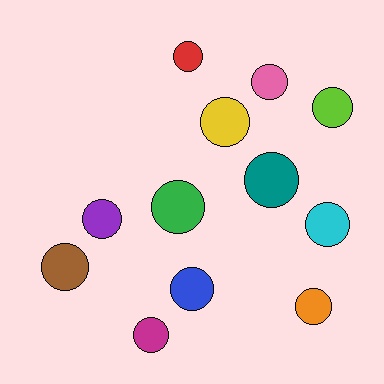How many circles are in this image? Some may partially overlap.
There are 12 circles.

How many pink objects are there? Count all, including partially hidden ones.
There is 1 pink object.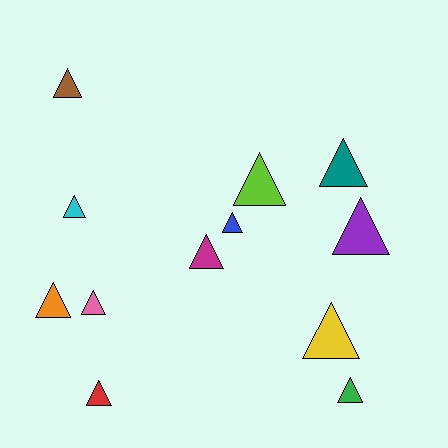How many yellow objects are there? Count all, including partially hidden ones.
There is 1 yellow object.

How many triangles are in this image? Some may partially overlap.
There are 12 triangles.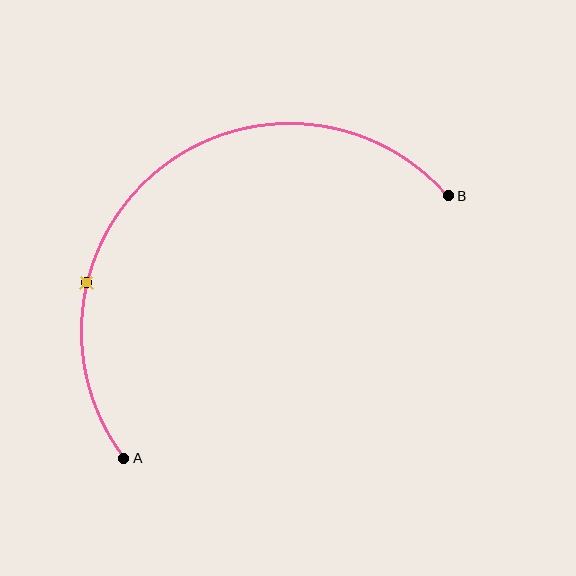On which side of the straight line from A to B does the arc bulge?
The arc bulges above and to the left of the straight line connecting A and B.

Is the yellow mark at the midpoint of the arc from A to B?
No. The yellow mark lies on the arc but is closer to endpoint A. The arc midpoint would be at the point on the curve equidistant along the arc from both A and B.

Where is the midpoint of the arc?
The arc midpoint is the point on the curve farthest from the straight line joining A and B. It sits above and to the left of that line.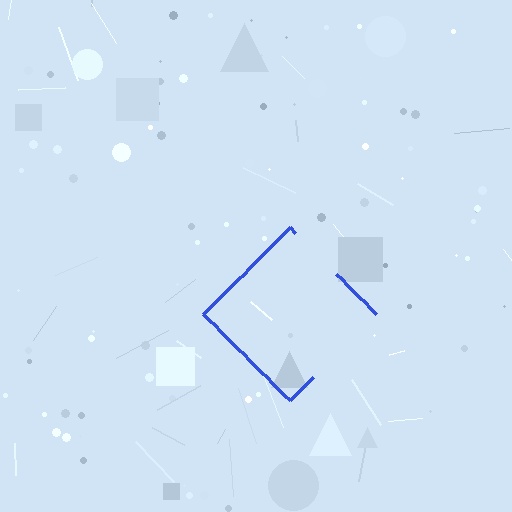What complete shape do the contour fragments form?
The contour fragments form a diamond.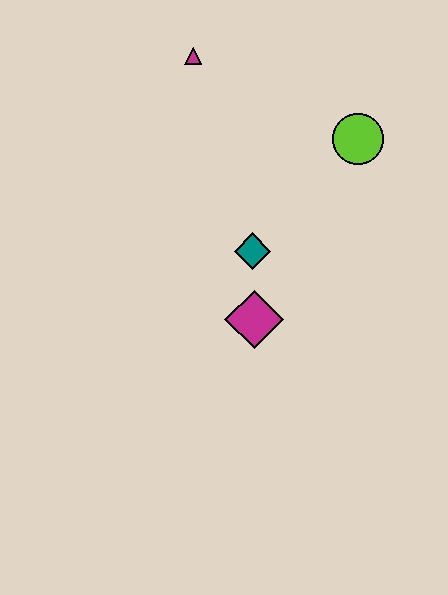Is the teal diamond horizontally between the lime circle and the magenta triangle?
Yes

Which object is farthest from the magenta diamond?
The magenta triangle is farthest from the magenta diamond.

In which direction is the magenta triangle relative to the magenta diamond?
The magenta triangle is above the magenta diamond.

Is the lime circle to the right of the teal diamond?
Yes